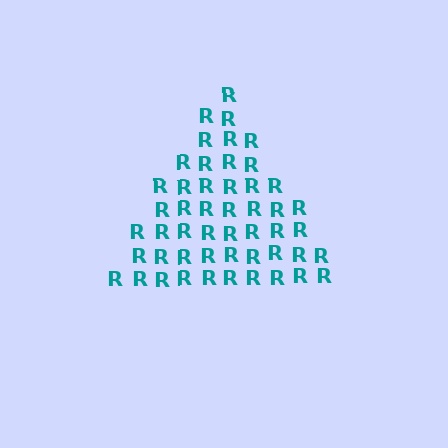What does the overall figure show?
The overall figure shows a triangle.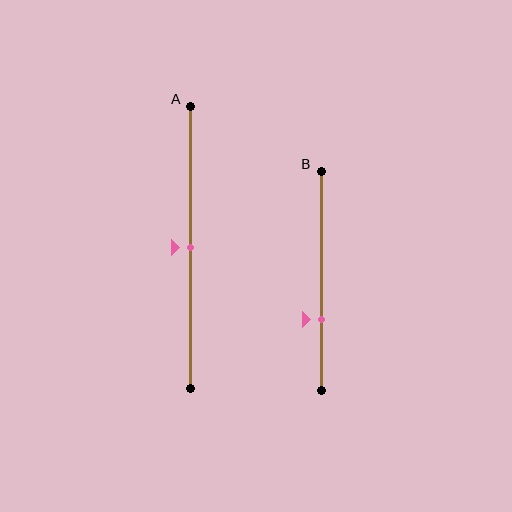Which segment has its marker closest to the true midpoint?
Segment A has its marker closest to the true midpoint.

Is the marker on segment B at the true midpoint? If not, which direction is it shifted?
No, the marker on segment B is shifted downward by about 18% of the segment length.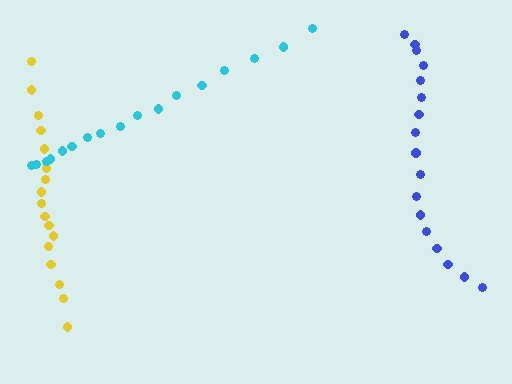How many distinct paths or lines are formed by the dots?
There are 3 distinct paths.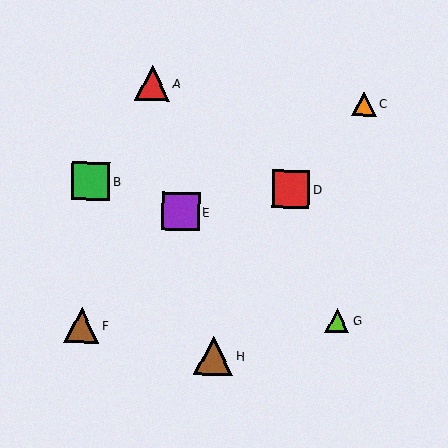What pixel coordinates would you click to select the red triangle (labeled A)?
Click at (152, 83) to select the red triangle A.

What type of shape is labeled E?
Shape E is a purple square.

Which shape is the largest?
The brown triangle (labeled H) is the largest.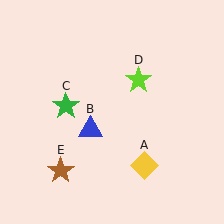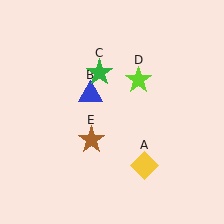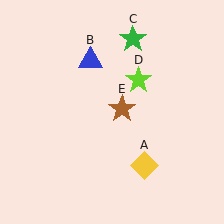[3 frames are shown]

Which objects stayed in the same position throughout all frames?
Yellow diamond (object A) and lime star (object D) remained stationary.